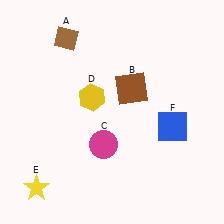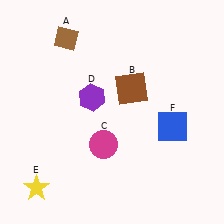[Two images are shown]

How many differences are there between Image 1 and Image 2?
There is 1 difference between the two images.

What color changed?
The hexagon (D) changed from yellow in Image 1 to purple in Image 2.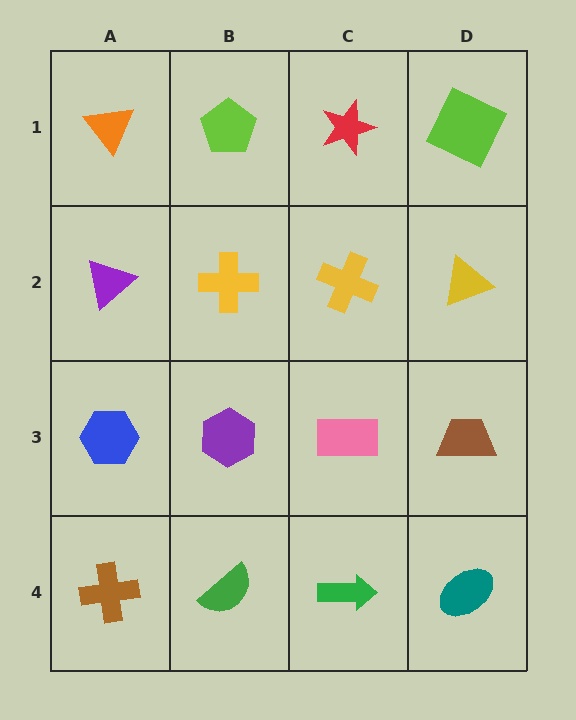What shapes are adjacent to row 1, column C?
A yellow cross (row 2, column C), a lime pentagon (row 1, column B), a lime square (row 1, column D).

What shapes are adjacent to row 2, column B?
A lime pentagon (row 1, column B), a purple hexagon (row 3, column B), a purple triangle (row 2, column A), a yellow cross (row 2, column C).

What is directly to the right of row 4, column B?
A green arrow.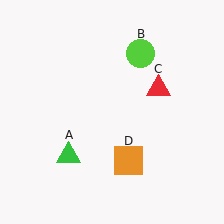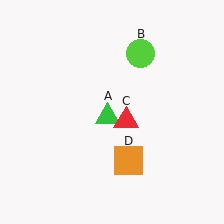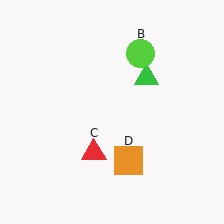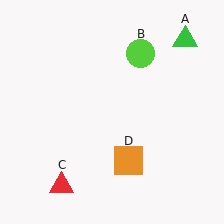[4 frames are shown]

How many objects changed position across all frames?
2 objects changed position: green triangle (object A), red triangle (object C).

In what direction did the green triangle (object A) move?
The green triangle (object A) moved up and to the right.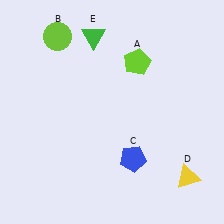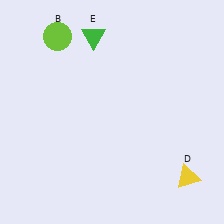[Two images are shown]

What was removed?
The blue pentagon (C), the lime pentagon (A) were removed in Image 2.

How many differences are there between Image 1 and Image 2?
There are 2 differences between the two images.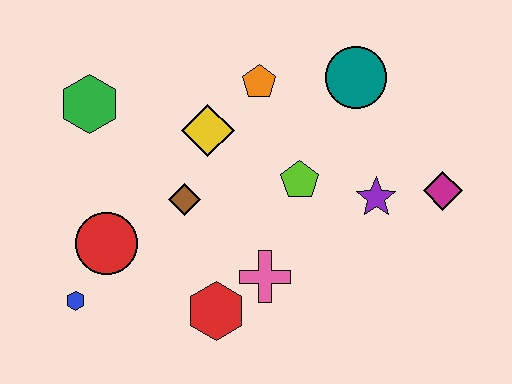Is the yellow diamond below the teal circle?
Yes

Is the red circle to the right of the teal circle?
No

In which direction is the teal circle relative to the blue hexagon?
The teal circle is to the right of the blue hexagon.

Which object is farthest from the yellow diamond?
The magenta diamond is farthest from the yellow diamond.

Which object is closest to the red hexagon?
The pink cross is closest to the red hexagon.